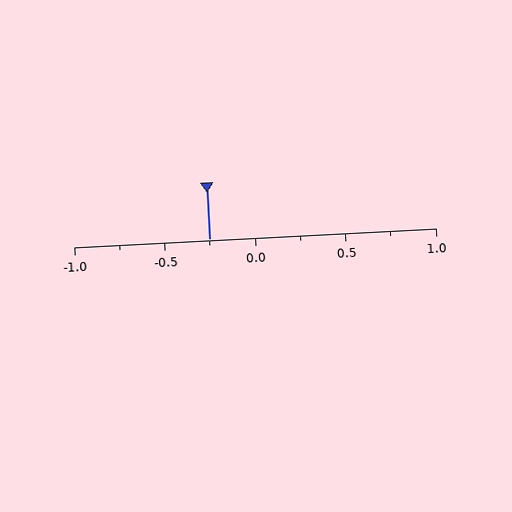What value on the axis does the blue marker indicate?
The marker indicates approximately -0.25.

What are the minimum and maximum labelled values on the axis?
The axis runs from -1.0 to 1.0.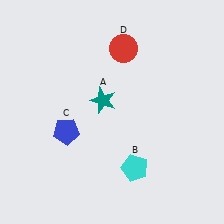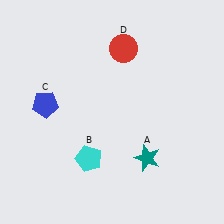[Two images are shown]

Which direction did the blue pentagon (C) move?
The blue pentagon (C) moved up.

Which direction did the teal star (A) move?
The teal star (A) moved down.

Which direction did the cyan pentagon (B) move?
The cyan pentagon (B) moved left.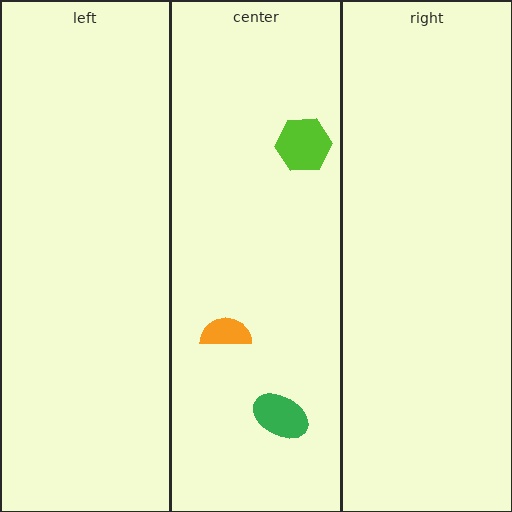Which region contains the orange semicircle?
The center region.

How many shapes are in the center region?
3.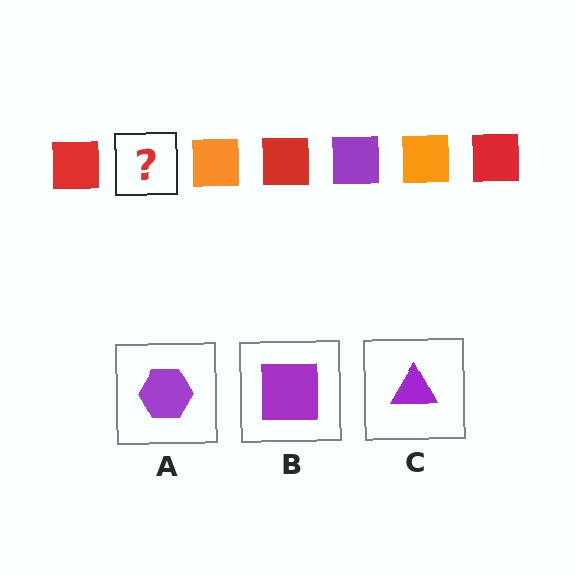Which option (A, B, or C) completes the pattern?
B.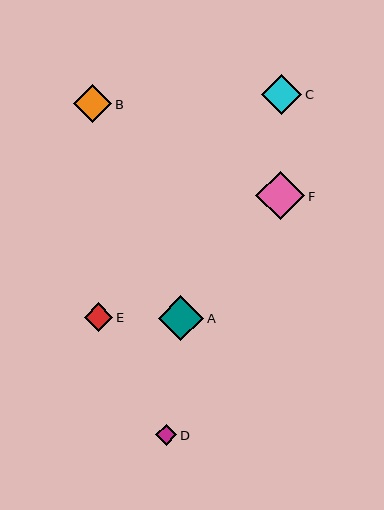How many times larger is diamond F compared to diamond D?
Diamond F is approximately 2.4 times the size of diamond D.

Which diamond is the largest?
Diamond F is the largest with a size of approximately 49 pixels.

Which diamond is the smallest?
Diamond D is the smallest with a size of approximately 21 pixels.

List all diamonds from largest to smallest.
From largest to smallest: F, A, C, B, E, D.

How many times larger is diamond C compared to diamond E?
Diamond C is approximately 1.4 times the size of diamond E.